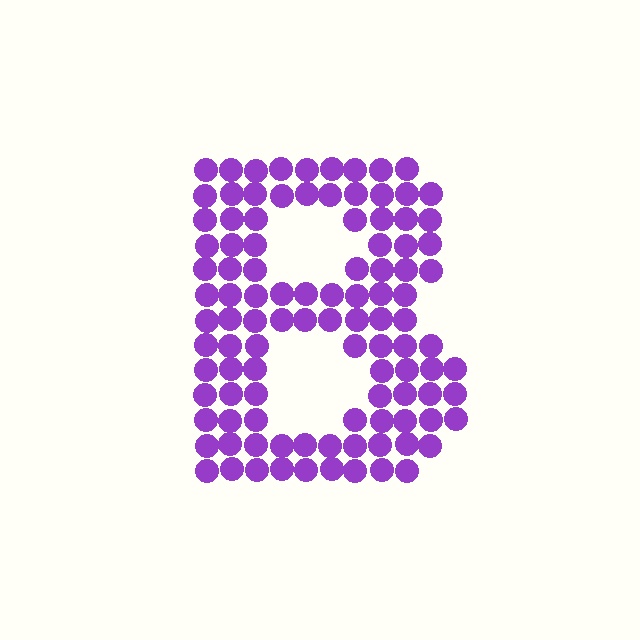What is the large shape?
The large shape is the letter B.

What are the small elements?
The small elements are circles.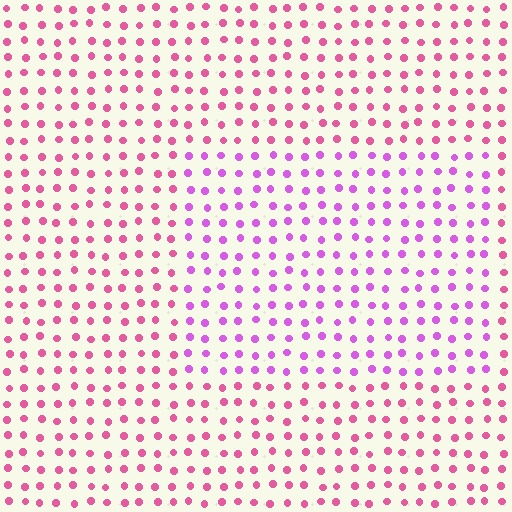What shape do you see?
I see a rectangle.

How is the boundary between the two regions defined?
The boundary is defined purely by a slight shift in hue (about 37 degrees). Spacing, size, and orientation are identical on both sides.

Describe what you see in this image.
The image is filled with small pink elements in a uniform arrangement. A rectangle-shaped region is visible where the elements are tinted to a slightly different hue, forming a subtle color boundary.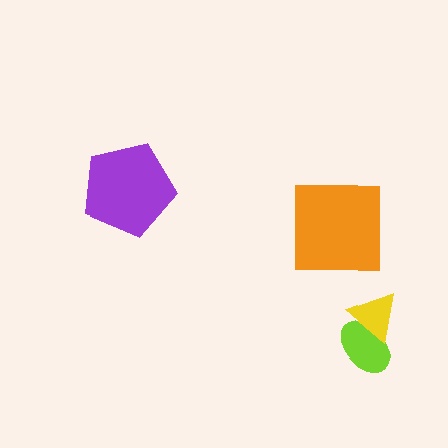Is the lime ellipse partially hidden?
Yes, it is partially covered by another shape.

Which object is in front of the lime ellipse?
The yellow triangle is in front of the lime ellipse.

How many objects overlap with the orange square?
0 objects overlap with the orange square.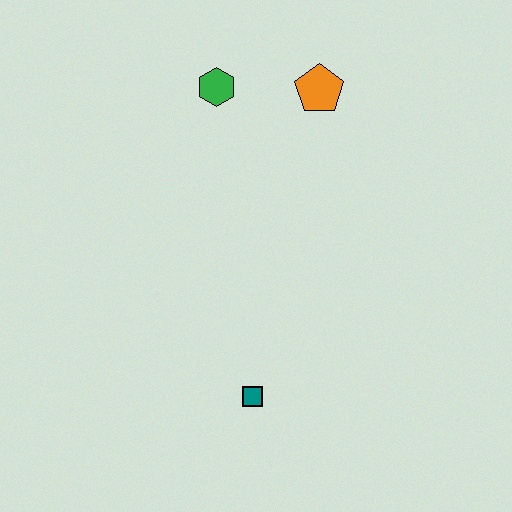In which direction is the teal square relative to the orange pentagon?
The teal square is below the orange pentagon.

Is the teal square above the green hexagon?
No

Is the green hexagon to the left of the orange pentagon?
Yes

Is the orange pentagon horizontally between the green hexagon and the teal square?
No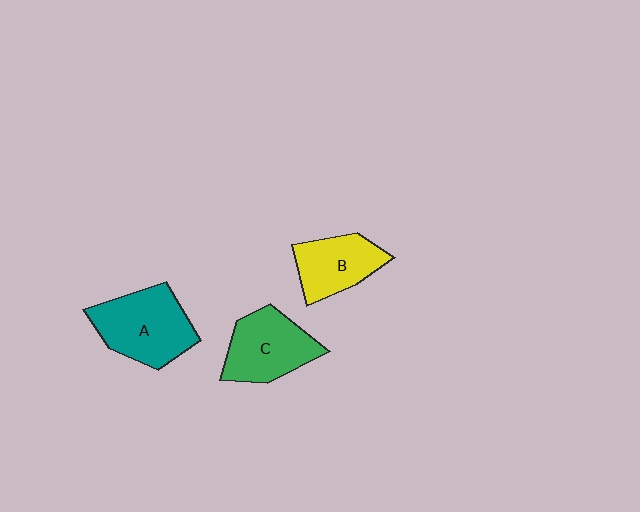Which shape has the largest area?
Shape A (teal).